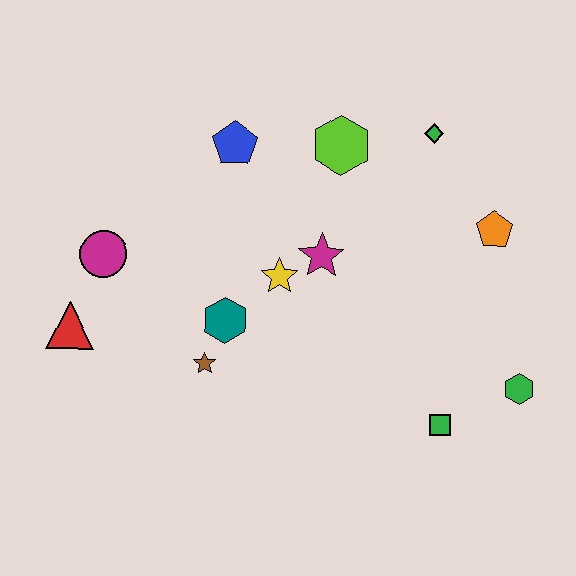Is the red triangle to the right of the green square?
No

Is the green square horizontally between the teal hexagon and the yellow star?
No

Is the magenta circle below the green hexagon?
No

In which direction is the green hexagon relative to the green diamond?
The green hexagon is below the green diamond.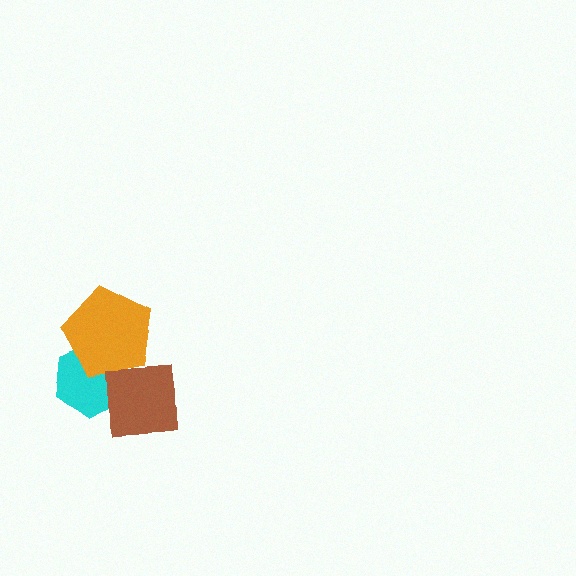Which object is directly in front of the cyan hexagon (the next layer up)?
The orange pentagon is directly in front of the cyan hexagon.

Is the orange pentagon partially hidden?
Yes, it is partially covered by another shape.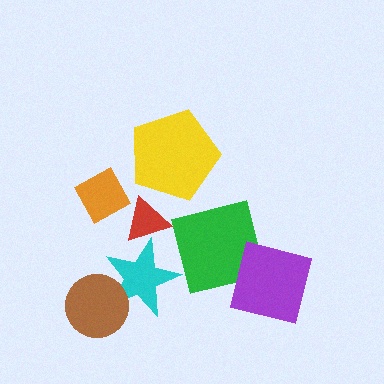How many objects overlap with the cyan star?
2 objects overlap with the cyan star.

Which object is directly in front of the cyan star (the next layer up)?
The brown circle is directly in front of the cyan star.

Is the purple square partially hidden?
No, no other shape covers it.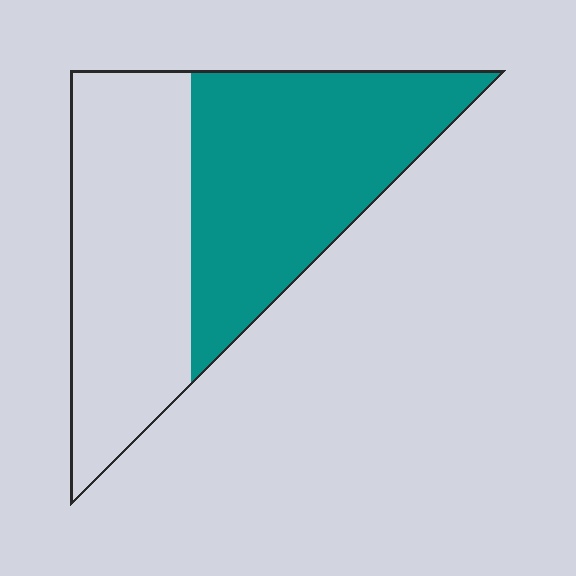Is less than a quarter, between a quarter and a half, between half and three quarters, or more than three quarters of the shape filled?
Between half and three quarters.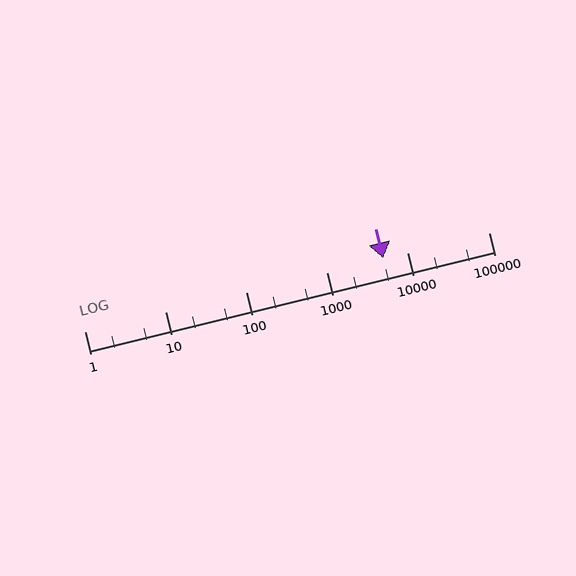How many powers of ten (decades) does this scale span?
The scale spans 5 decades, from 1 to 100000.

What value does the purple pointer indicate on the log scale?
The pointer indicates approximately 4900.